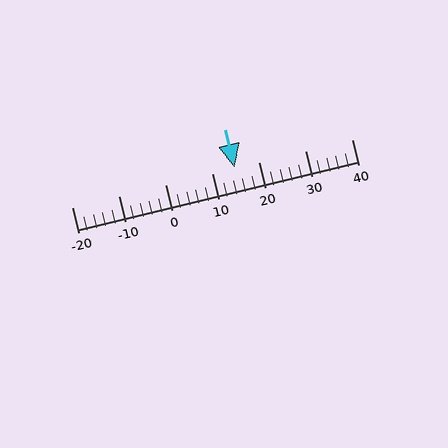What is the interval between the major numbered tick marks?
The major tick marks are spaced 10 units apart.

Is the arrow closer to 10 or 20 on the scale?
The arrow is closer to 10.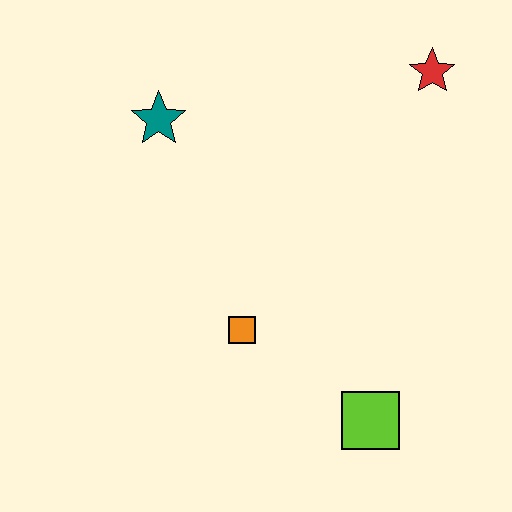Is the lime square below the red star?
Yes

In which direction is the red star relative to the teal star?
The red star is to the right of the teal star.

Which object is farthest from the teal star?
The lime square is farthest from the teal star.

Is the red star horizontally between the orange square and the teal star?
No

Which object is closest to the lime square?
The orange square is closest to the lime square.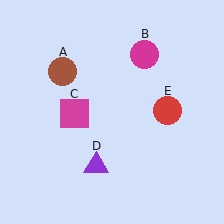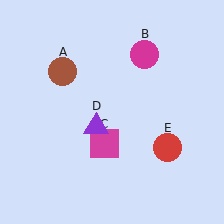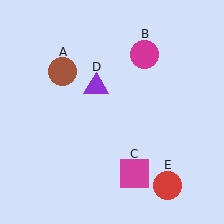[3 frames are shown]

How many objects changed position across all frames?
3 objects changed position: magenta square (object C), purple triangle (object D), red circle (object E).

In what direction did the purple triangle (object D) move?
The purple triangle (object D) moved up.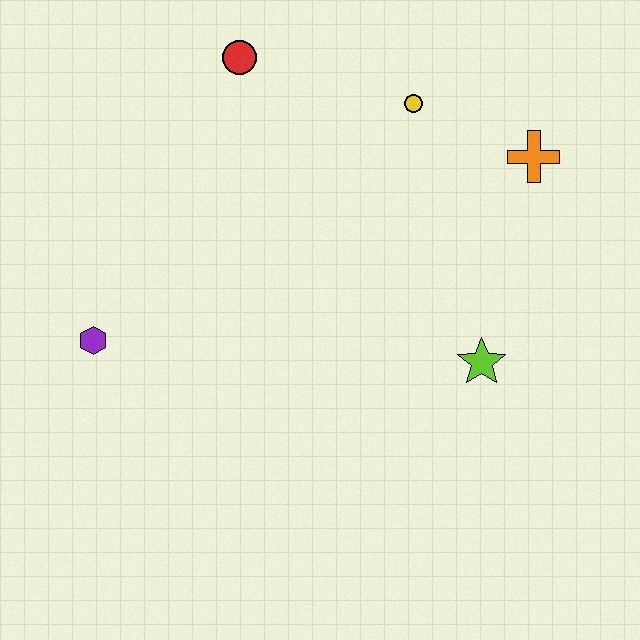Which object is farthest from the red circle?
The lime star is farthest from the red circle.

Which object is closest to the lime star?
The orange cross is closest to the lime star.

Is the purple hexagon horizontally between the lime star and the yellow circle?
No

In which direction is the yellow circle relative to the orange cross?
The yellow circle is to the left of the orange cross.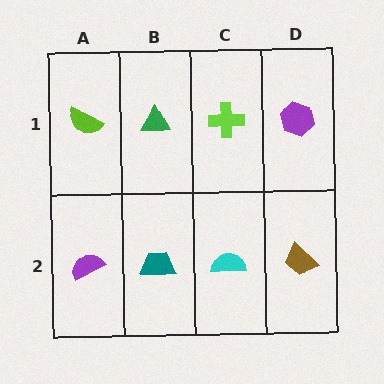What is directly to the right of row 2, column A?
A teal trapezoid.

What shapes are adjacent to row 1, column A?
A purple semicircle (row 2, column A), a green triangle (row 1, column B).